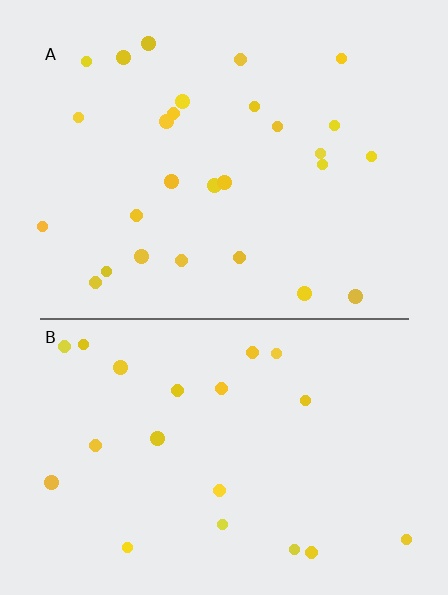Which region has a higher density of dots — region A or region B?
A (the top).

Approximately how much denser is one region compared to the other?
Approximately 1.3× — region A over region B.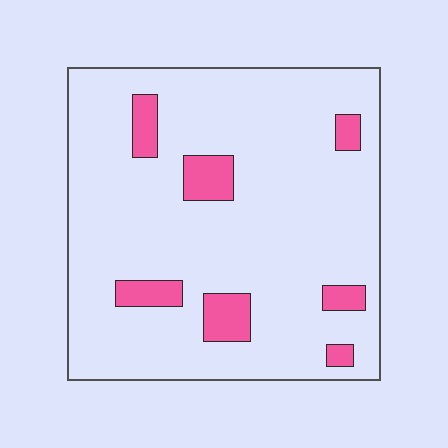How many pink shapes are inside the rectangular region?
7.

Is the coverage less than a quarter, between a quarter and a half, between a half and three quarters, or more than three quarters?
Less than a quarter.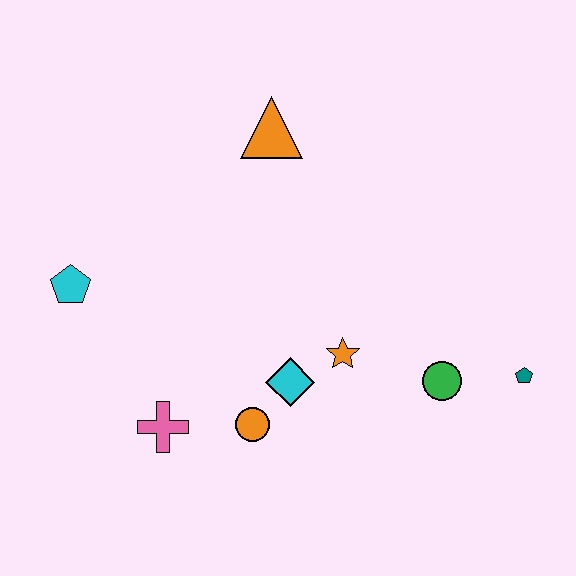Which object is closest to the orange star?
The cyan diamond is closest to the orange star.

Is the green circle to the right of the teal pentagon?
No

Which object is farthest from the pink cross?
The teal pentagon is farthest from the pink cross.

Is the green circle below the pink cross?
No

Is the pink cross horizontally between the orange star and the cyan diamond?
No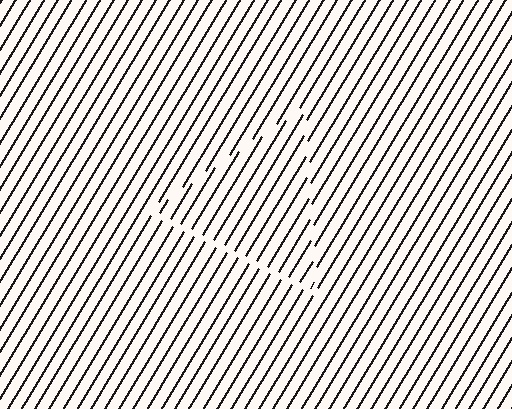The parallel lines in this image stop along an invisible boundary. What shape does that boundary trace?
An illusory triangle. The interior of the shape contains the same grating, shifted by half a period — the contour is defined by the phase discontinuity where line-ends from the inner and outer gratings abut.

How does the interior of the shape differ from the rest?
The interior of the shape contains the same grating, shifted by half a period — the contour is defined by the phase discontinuity where line-ends from the inner and outer gratings abut.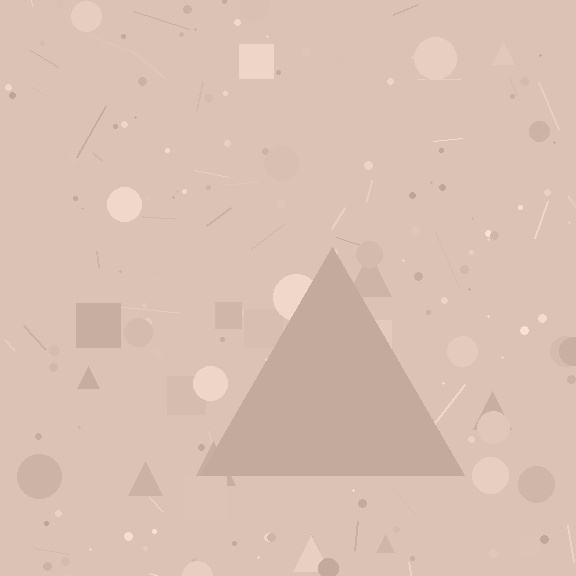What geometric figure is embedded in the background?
A triangle is embedded in the background.